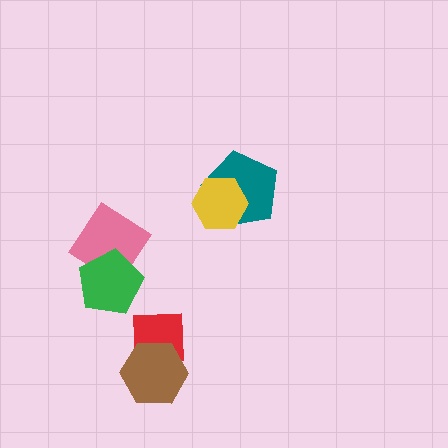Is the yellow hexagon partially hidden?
No, no other shape covers it.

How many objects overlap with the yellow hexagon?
1 object overlaps with the yellow hexagon.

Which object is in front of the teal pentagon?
The yellow hexagon is in front of the teal pentagon.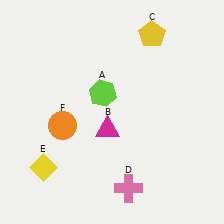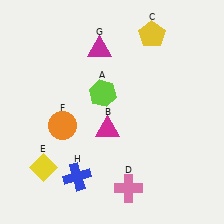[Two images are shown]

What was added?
A magenta triangle (G), a blue cross (H) were added in Image 2.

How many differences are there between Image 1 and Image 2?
There are 2 differences between the two images.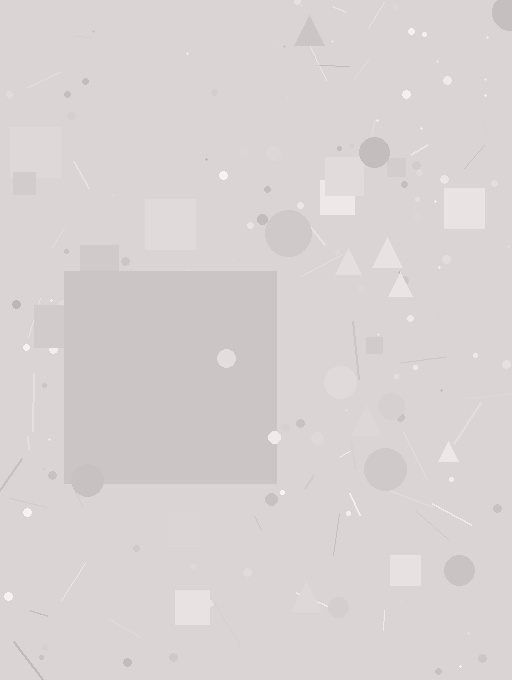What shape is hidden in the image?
A square is hidden in the image.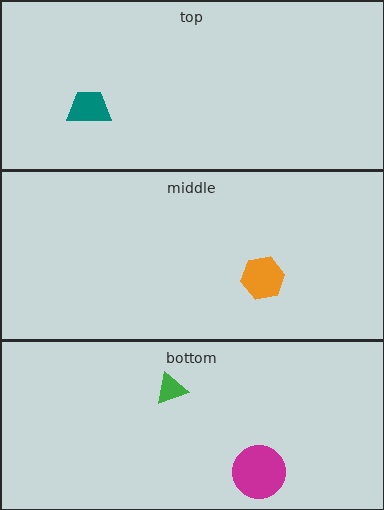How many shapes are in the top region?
1.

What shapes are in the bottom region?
The green triangle, the magenta circle.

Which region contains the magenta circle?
The bottom region.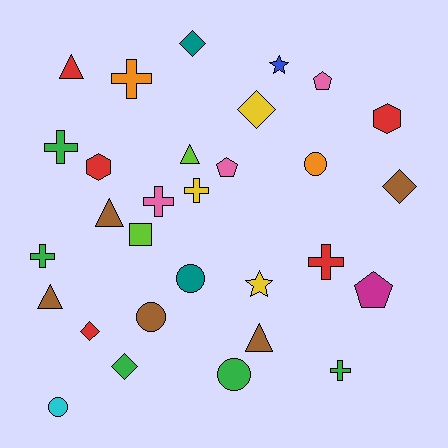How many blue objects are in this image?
There is 1 blue object.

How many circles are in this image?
There are 5 circles.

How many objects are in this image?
There are 30 objects.